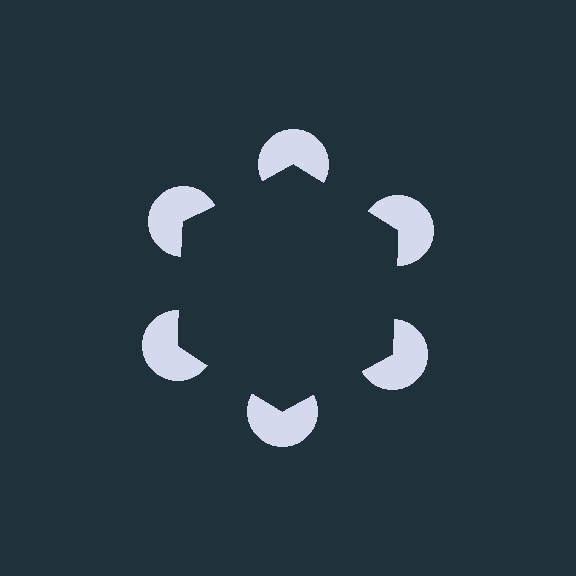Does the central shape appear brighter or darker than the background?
It typically appears slightly darker than the background, even though no actual brightness change is drawn.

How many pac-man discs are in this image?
There are 6 — one at each vertex of the illusory hexagon.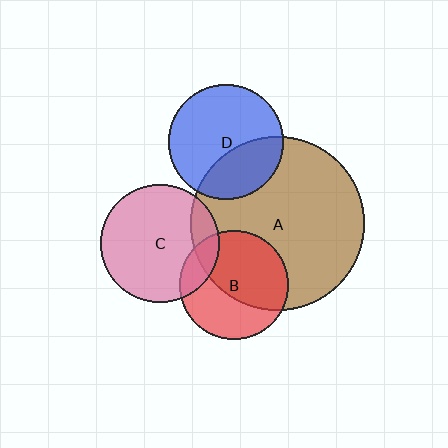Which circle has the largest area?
Circle A (brown).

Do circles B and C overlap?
Yes.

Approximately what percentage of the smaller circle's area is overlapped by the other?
Approximately 15%.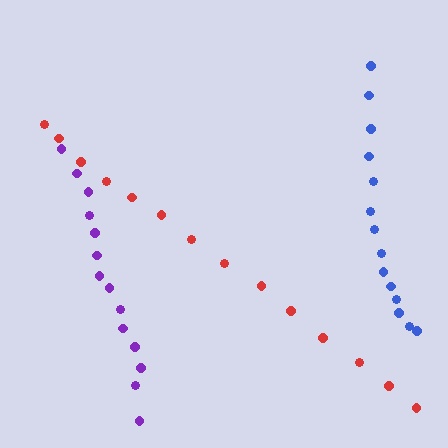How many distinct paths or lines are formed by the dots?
There are 3 distinct paths.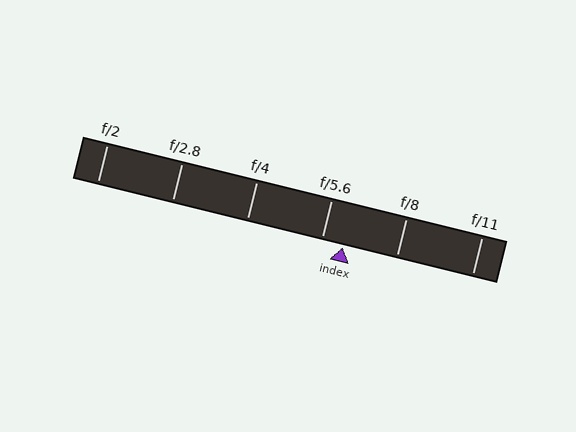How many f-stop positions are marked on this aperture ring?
There are 6 f-stop positions marked.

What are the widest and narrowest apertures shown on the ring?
The widest aperture shown is f/2 and the narrowest is f/11.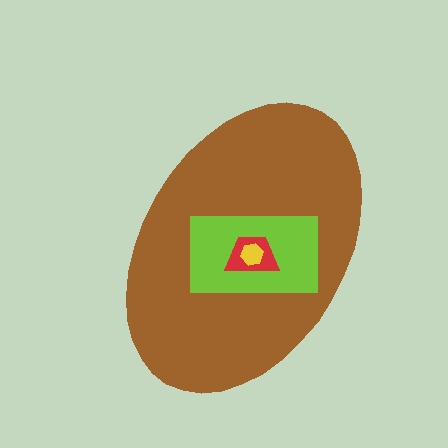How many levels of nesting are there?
4.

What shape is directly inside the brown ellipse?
The lime rectangle.